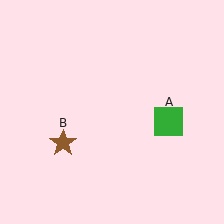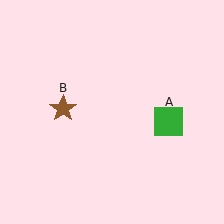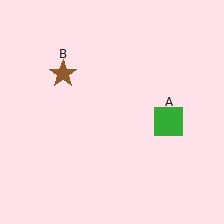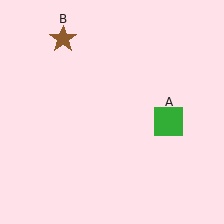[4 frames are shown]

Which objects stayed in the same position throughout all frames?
Green square (object A) remained stationary.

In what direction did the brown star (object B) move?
The brown star (object B) moved up.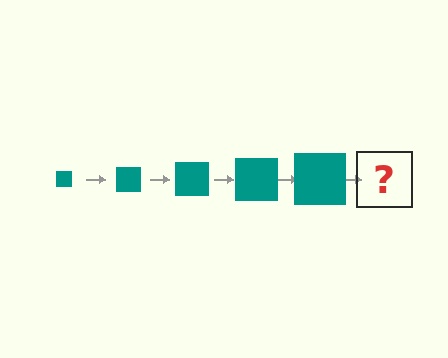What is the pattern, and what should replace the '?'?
The pattern is that the square gets progressively larger each step. The '?' should be a teal square, larger than the previous one.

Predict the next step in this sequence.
The next step is a teal square, larger than the previous one.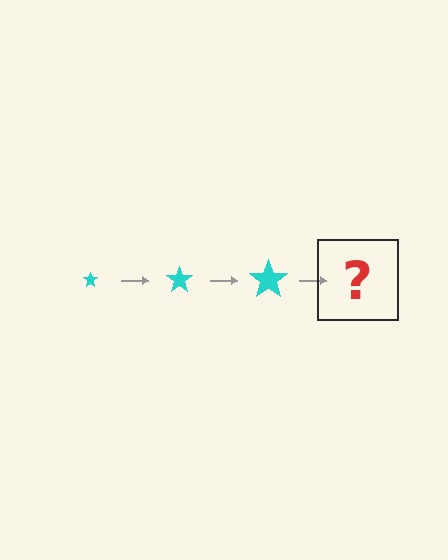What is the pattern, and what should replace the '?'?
The pattern is that the star gets progressively larger each step. The '?' should be a cyan star, larger than the previous one.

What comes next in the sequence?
The next element should be a cyan star, larger than the previous one.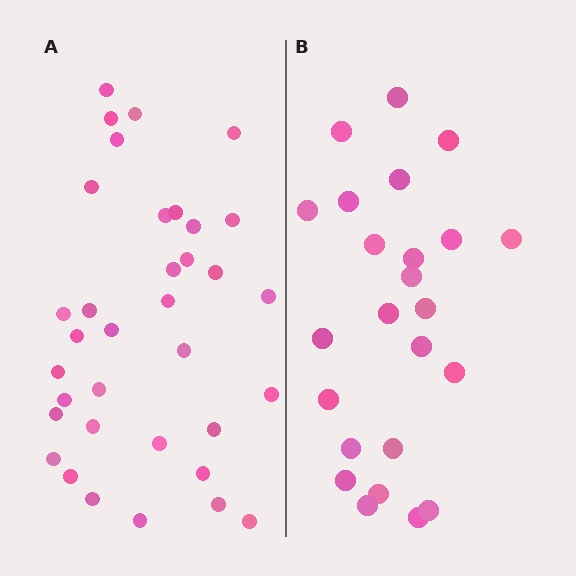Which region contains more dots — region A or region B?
Region A (the left region) has more dots.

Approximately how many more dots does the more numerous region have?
Region A has roughly 12 or so more dots than region B.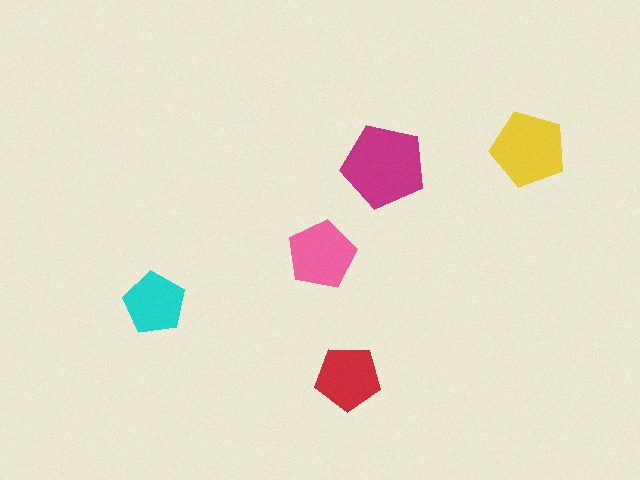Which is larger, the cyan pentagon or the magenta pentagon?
The magenta one.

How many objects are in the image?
There are 5 objects in the image.